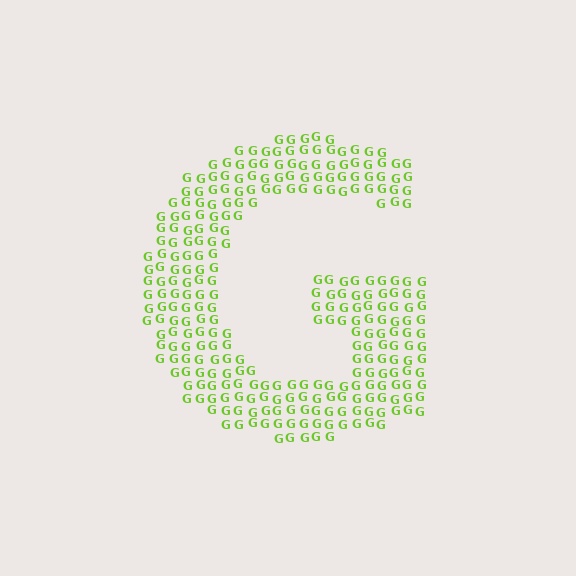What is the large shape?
The large shape is the letter G.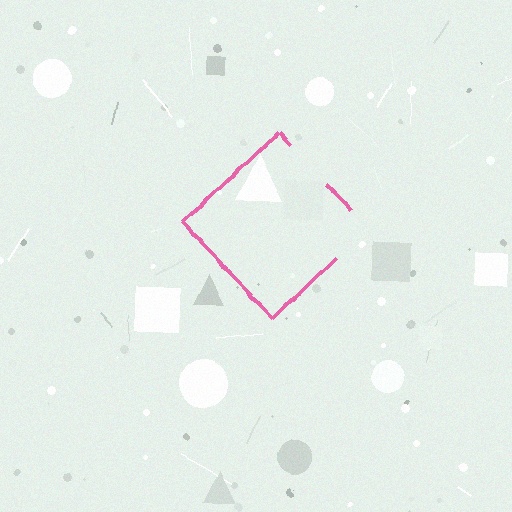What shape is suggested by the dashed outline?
The dashed outline suggests a diamond.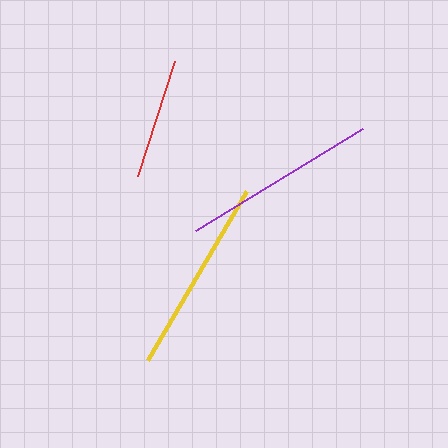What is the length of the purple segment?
The purple segment is approximately 196 pixels long.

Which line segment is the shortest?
The red line is the shortest at approximately 122 pixels.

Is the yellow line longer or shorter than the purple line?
The yellow line is longer than the purple line.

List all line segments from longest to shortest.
From longest to shortest: yellow, purple, red.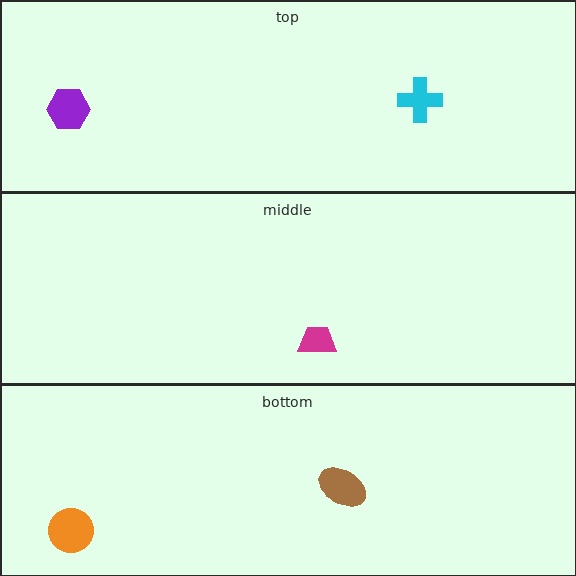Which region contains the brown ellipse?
The bottom region.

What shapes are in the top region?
The purple hexagon, the cyan cross.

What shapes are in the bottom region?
The brown ellipse, the orange circle.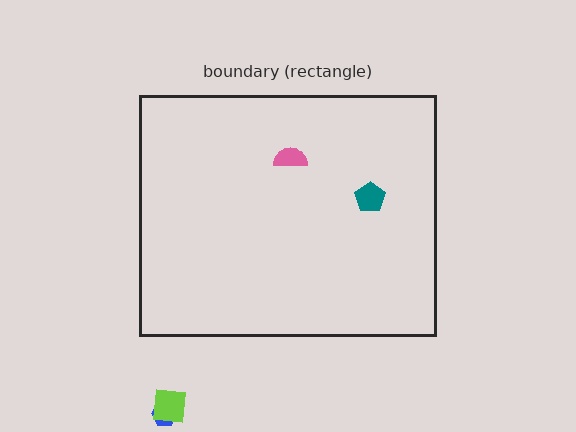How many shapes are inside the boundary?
2 inside, 2 outside.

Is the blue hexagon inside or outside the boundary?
Outside.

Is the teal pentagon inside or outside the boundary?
Inside.